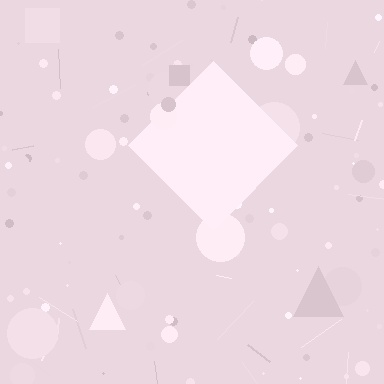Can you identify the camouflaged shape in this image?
The camouflaged shape is a diamond.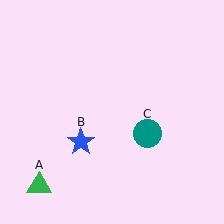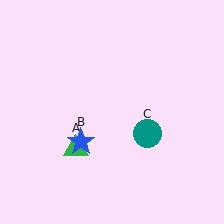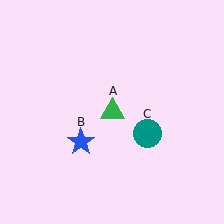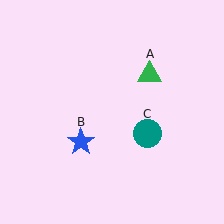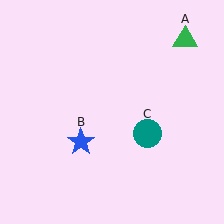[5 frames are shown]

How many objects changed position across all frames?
1 object changed position: green triangle (object A).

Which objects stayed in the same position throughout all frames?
Blue star (object B) and teal circle (object C) remained stationary.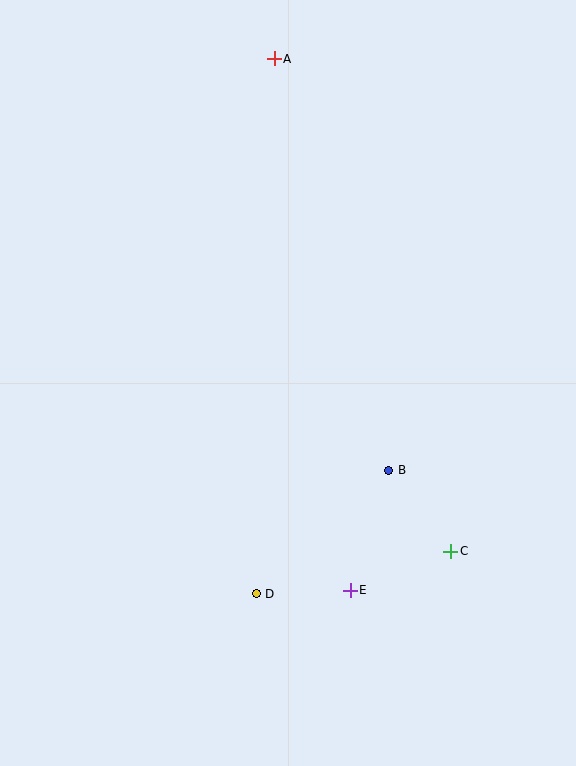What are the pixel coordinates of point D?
Point D is at (256, 594).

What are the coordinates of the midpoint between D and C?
The midpoint between D and C is at (353, 572).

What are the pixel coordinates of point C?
Point C is at (451, 551).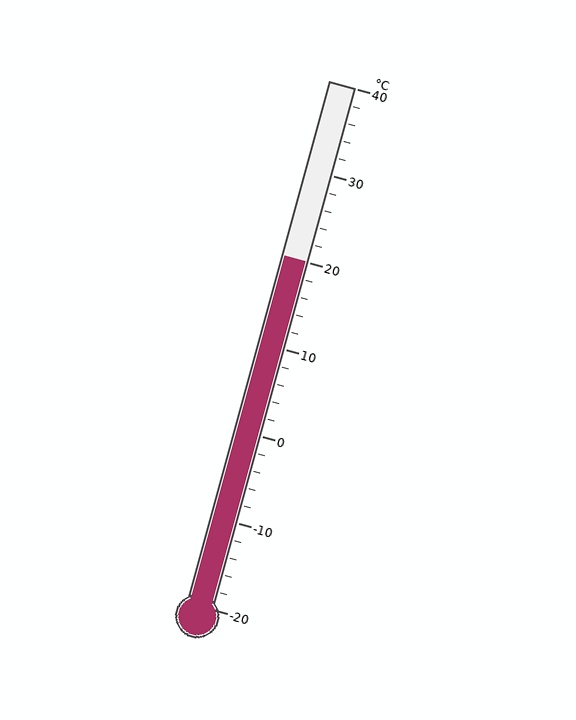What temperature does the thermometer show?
The thermometer shows approximately 20°C.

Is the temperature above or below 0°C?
The temperature is above 0°C.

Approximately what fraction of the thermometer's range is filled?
The thermometer is filled to approximately 65% of its range.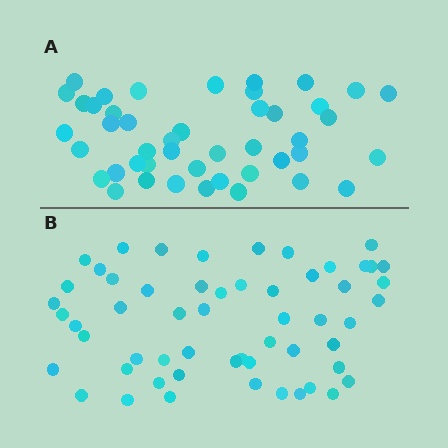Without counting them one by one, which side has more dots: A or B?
Region B (the bottom region) has more dots.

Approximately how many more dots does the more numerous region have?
Region B has roughly 12 or so more dots than region A.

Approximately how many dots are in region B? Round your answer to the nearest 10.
About 60 dots. (The exact count is 56, which rounds to 60.)